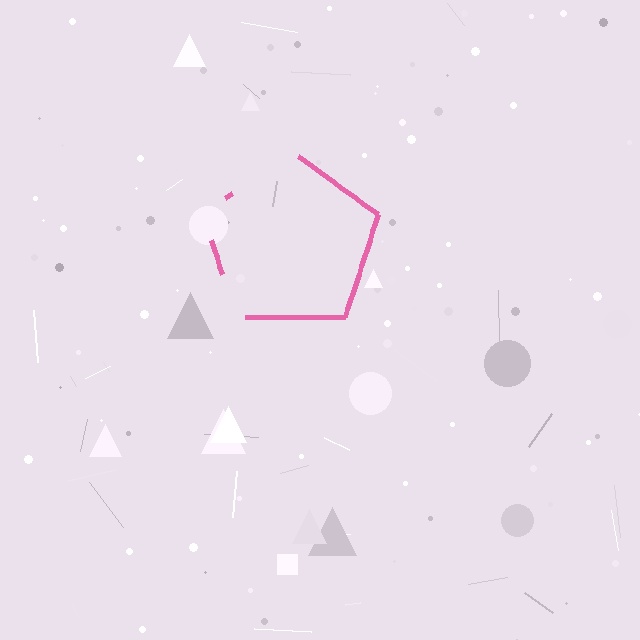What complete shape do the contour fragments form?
The contour fragments form a pentagon.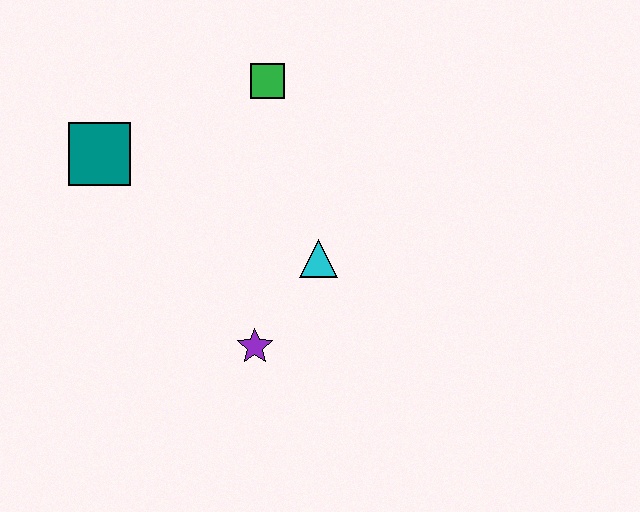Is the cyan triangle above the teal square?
No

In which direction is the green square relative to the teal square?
The green square is to the right of the teal square.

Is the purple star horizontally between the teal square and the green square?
Yes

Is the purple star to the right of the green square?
No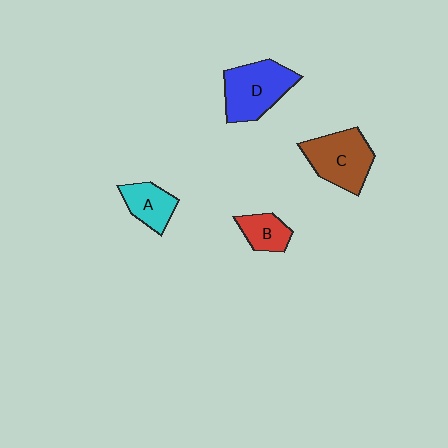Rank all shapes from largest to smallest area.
From largest to smallest: D (blue), C (brown), A (cyan), B (red).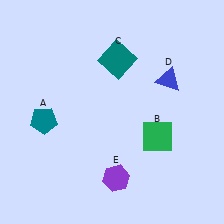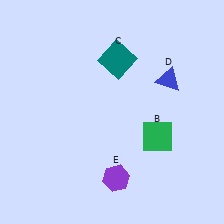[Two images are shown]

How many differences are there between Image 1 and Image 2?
There is 1 difference between the two images.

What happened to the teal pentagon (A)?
The teal pentagon (A) was removed in Image 2. It was in the bottom-left area of Image 1.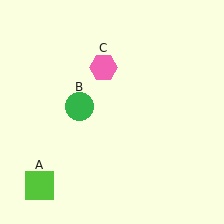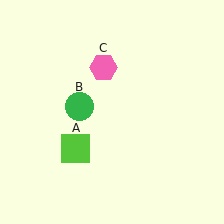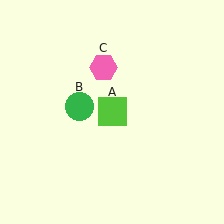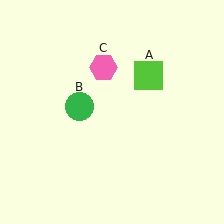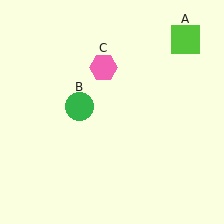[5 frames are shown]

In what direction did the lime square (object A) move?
The lime square (object A) moved up and to the right.